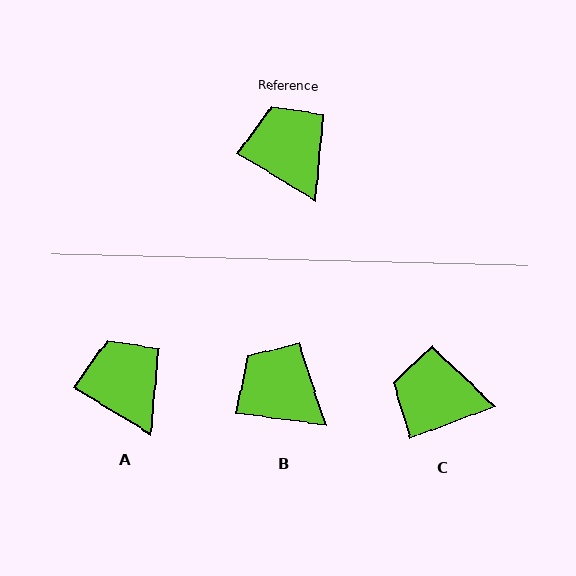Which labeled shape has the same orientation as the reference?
A.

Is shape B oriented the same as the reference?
No, it is off by about 24 degrees.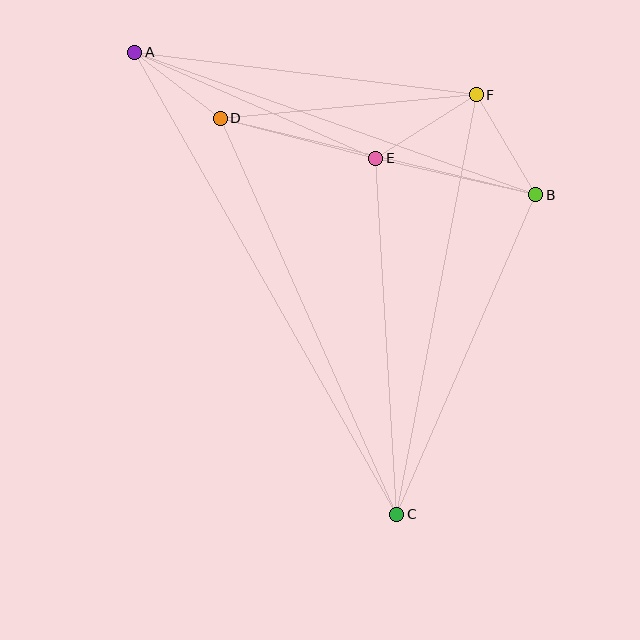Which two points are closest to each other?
Points A and D are closest to each other.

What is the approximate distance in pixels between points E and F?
The distance between E and F is approximately 119 pixels.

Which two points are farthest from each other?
Points A and C are farthest from each other.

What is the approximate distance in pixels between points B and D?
The distance between B and D is approximately 325 pixels.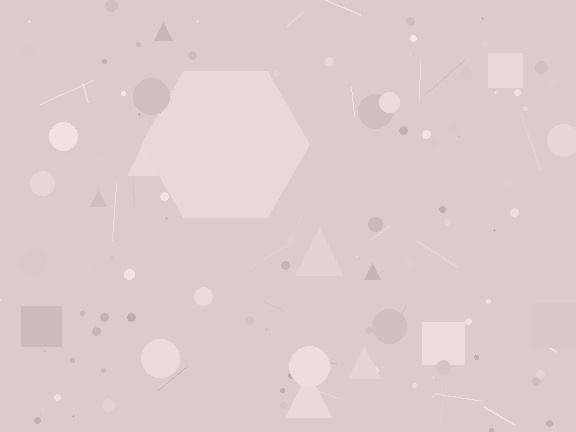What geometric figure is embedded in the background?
A hexagon is embedded in the background.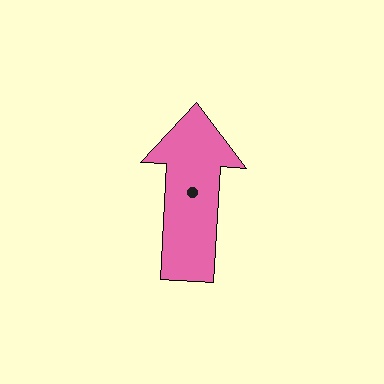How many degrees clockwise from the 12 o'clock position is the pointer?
Approximately 3 degrees.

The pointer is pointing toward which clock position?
Roughly 12 o'clock.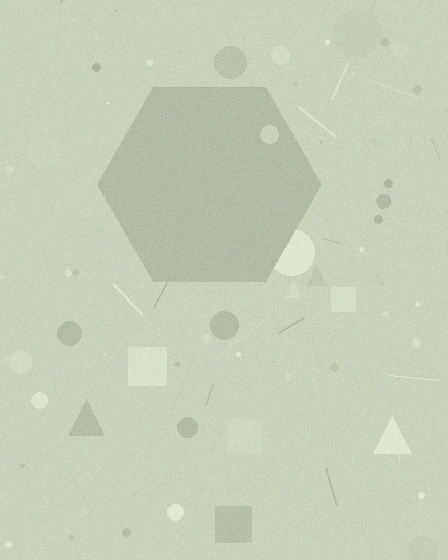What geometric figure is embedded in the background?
A hexagon is embedded in the background.